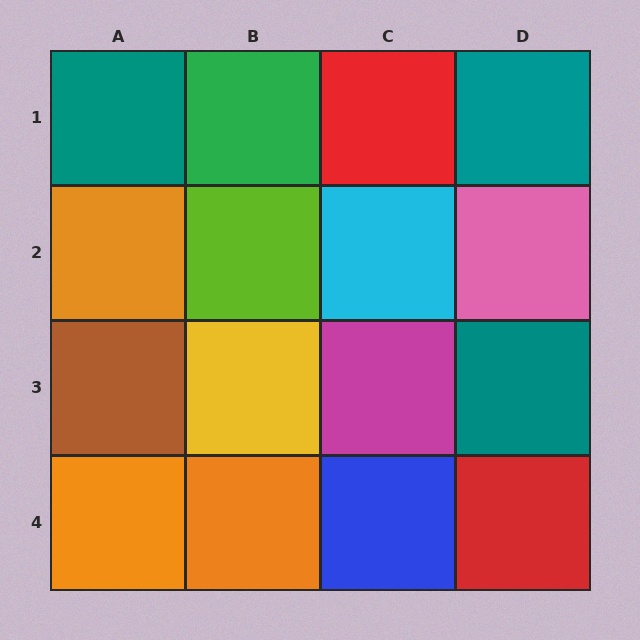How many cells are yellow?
1 cell is yellow.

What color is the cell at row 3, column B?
Yellow.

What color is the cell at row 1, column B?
Green.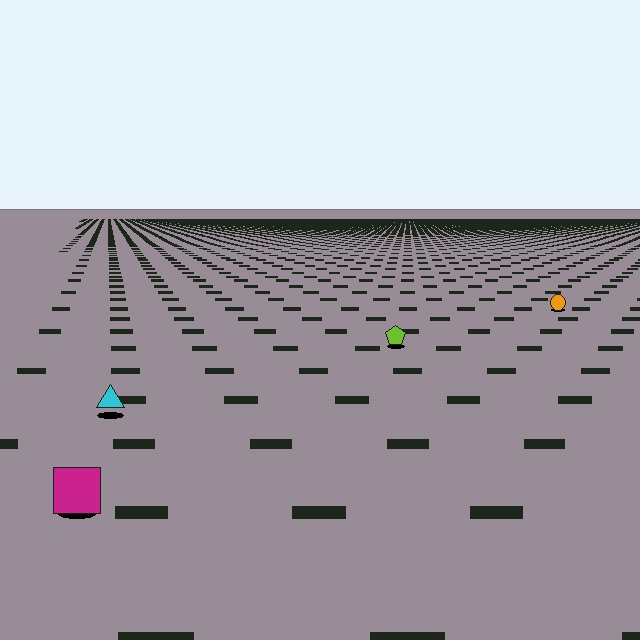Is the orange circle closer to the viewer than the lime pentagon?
No. The lime pentagon is closer — you can tell from the texture gradient: the ground texture is coarser near it.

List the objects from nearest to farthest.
From nearest to farthest: the magenta square, the cyan triangle, the lime pentagon, the orange circle.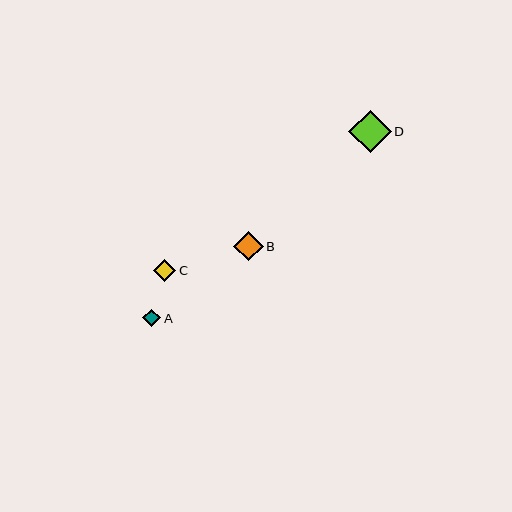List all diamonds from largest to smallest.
From largest to smallest: D, B, C, A.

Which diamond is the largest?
Diamond D is the largest with a size of approximately 42 pixels.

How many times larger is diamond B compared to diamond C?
Diamond B is approximately 1.3 times the size of diamond C.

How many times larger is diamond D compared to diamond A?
Diamond D is approximately 2.4 times the size of diamond A.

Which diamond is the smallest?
Diamond A is the smallest with a size of approximately 18 pixels.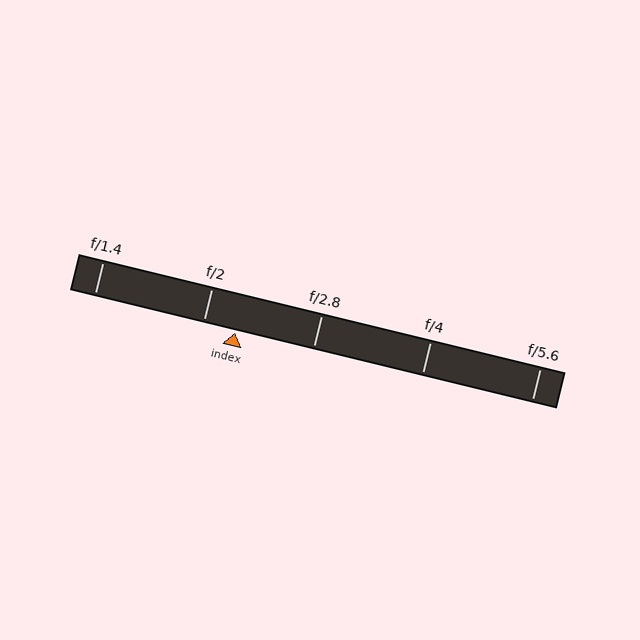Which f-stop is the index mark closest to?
The index mark is closest to f/2.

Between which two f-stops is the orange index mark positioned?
The index mark is between f/2 and f/2.8.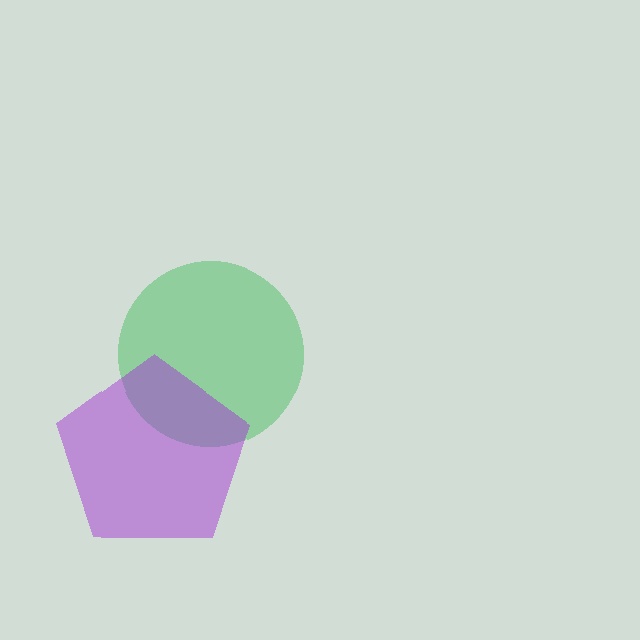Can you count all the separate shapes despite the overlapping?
Yes, there are 2 separate shapes.